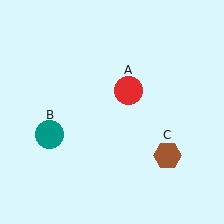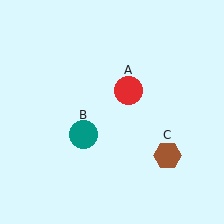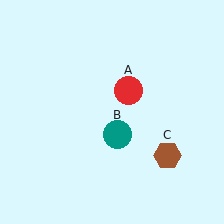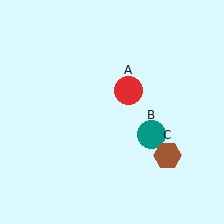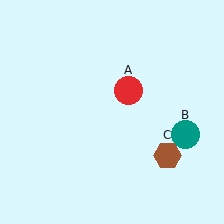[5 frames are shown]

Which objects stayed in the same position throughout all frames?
Red circle (object A) and brown hexagon (object C) remained stationary.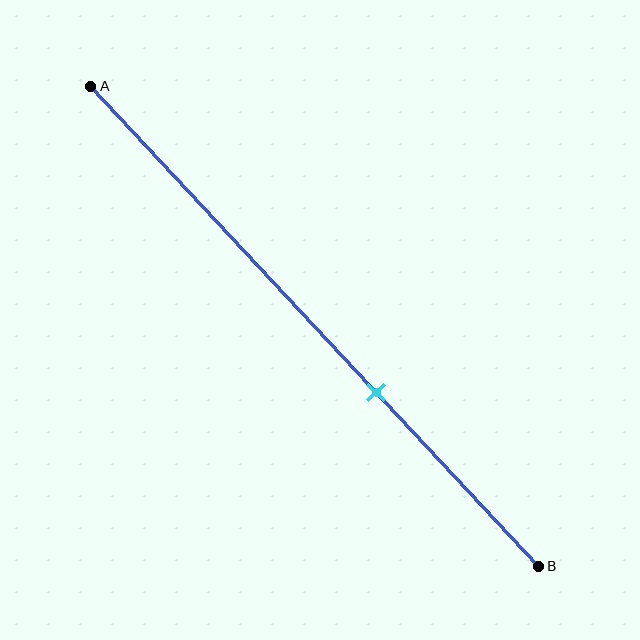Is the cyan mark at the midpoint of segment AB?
No, the mark is at about 65% from A, not at the 50% midpoint.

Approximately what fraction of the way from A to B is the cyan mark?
The cyan mark is approximately 65% of the way from A to B.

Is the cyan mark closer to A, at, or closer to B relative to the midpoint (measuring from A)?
The cyan mark is closer to point B than the midpoint of segment AB.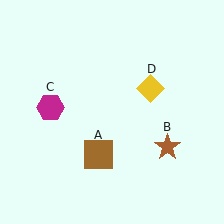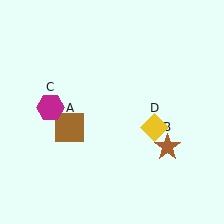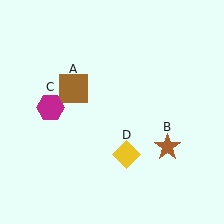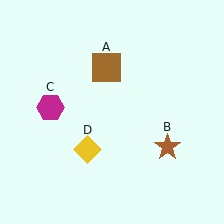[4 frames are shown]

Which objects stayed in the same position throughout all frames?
Brown star (object B) and magenta hexagon (object C) remained stationary.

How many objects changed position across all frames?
2 objects changed position: brown square (object A), yellow diamond (object D).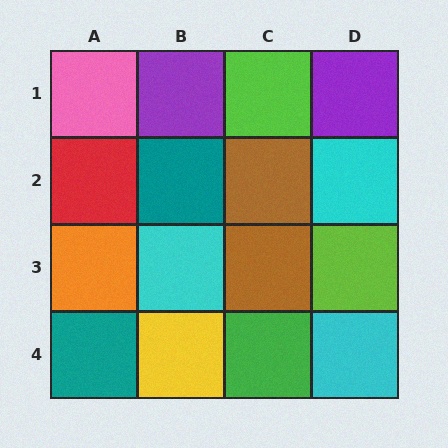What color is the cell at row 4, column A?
Teal.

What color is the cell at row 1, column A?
Pink.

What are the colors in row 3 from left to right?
Orange, cyan, brown, lime.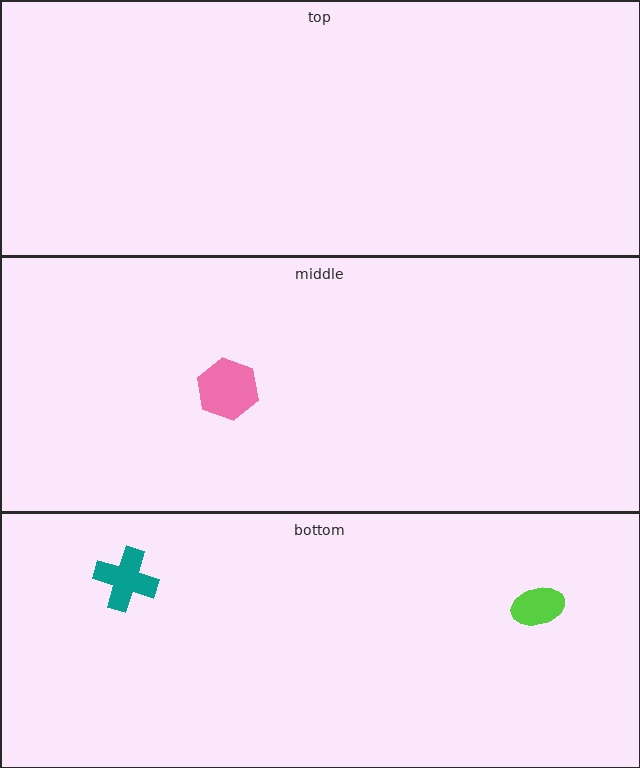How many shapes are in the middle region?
1.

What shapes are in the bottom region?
The lime ellipse, the teal cross.